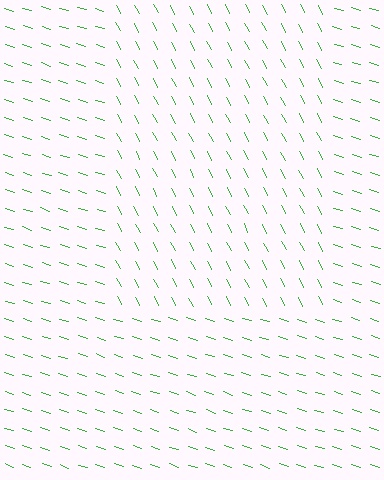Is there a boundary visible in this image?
Yes, there is a texture boundary formed by a change in line orientation.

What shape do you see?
I see a rectangle.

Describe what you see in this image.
The image is filled with small green line segments. A rectangle region in the image has lines oriented differently from the surrounding lines, creating a visible texture boundary.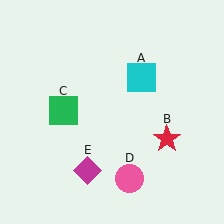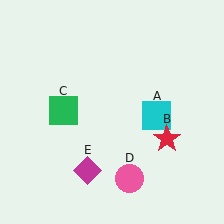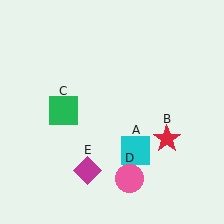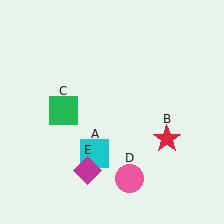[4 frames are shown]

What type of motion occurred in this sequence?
The cyan square (object A) rotated clockwise around the center of the scene.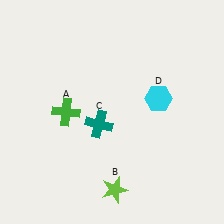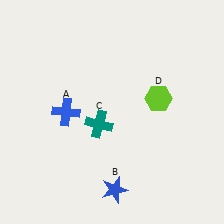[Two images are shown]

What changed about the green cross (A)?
In Image 1, A is green. In Image 2, it changed to blue.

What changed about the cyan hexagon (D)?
In Image 1, D is cyan. In Image 2, it changed to lime.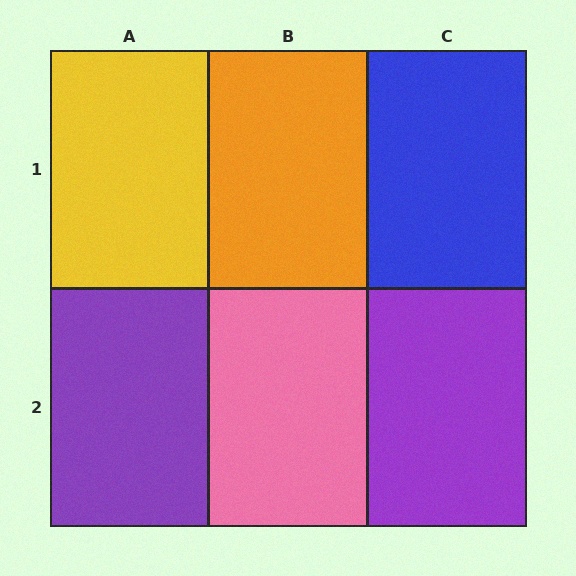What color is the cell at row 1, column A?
Yellow.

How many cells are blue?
1 cell is blue.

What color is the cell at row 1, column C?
Blue.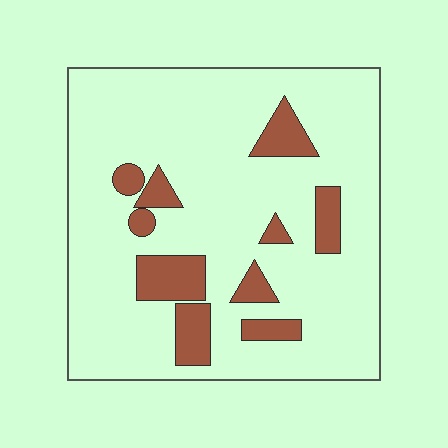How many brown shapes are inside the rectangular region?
10.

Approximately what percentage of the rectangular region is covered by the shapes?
Approximately 15%.